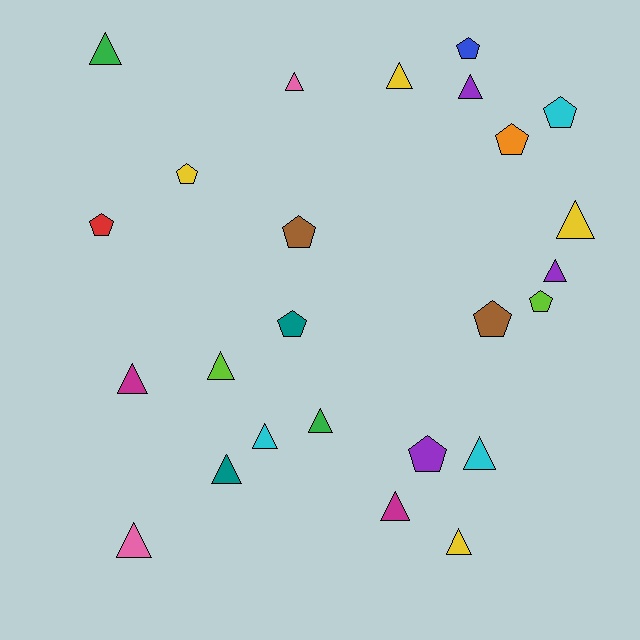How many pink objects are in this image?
There are 2 pink objects.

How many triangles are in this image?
There are 15 triangles.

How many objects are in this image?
There are 25 objects.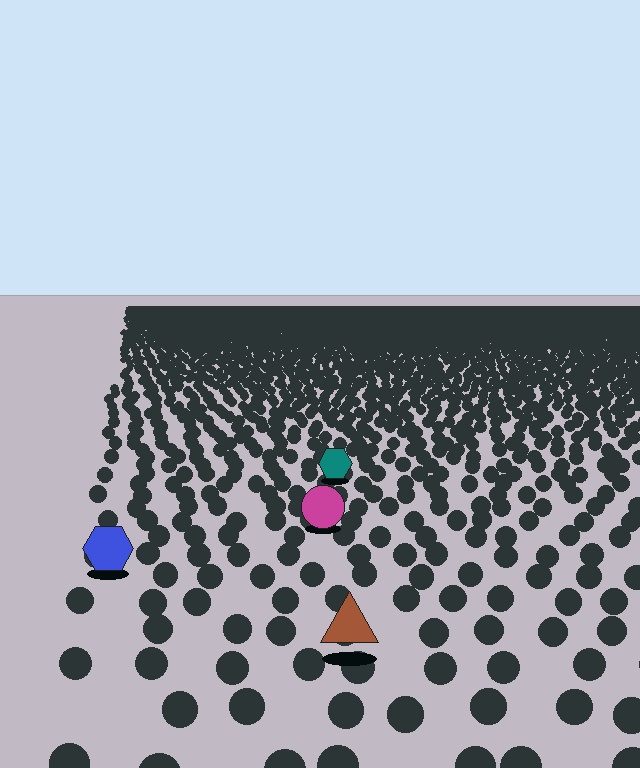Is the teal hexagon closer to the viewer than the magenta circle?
No. The magenta circle is closer — you can tell from the texture gradient: the ground texture is coarser near it.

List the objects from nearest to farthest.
From nearest to farthest: the brown triangle, the blue hexagon, the magenta circle, the teal hexagon.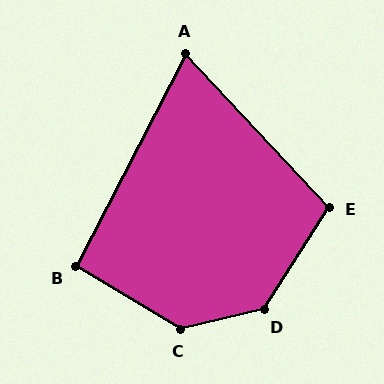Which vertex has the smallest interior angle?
A, at approximately 70 degrees.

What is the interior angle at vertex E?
Approximately 105 degrees (obtuse).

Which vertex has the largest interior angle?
D, at approximately 136 degrees.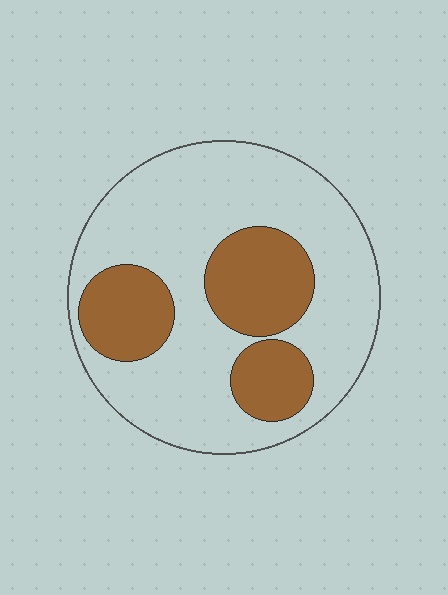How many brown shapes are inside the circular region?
3.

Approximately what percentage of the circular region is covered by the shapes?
Approximately 30%.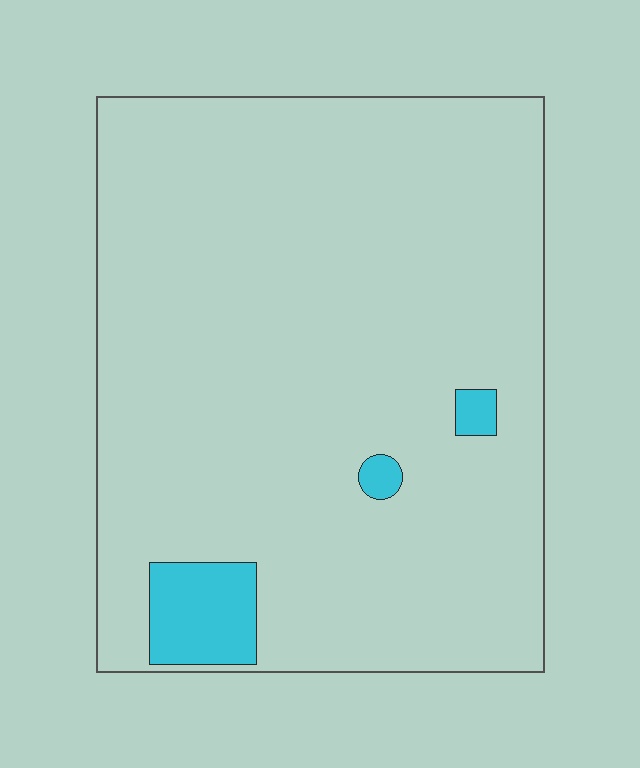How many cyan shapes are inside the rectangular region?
3.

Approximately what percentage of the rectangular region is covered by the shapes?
Approximately 5%.